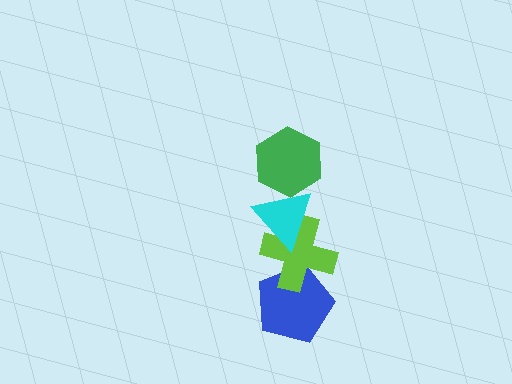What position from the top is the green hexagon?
The green hexagon is 1st from the top.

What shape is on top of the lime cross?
The cyan triangle is on top of the lime cross.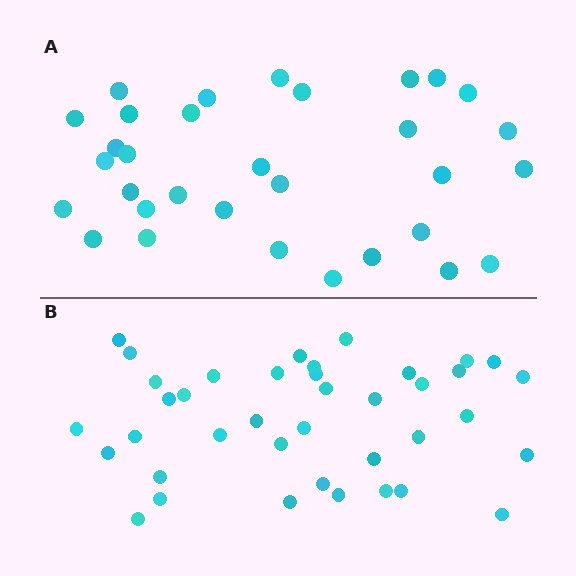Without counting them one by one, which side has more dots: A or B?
Region B (the bottom region) has more dots.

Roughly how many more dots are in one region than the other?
Region B has roughly 8 or so more dots than region A.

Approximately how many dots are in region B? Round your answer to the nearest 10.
About 40 dots. (The exact count is 39, which rounds to 40.)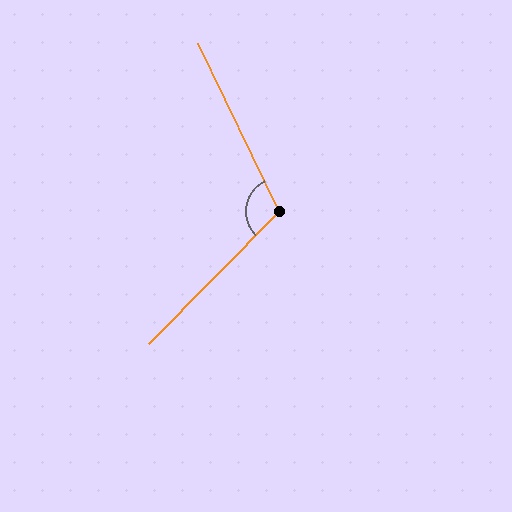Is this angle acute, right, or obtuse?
It is obtuse.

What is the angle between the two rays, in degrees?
Approximately 110 degrees.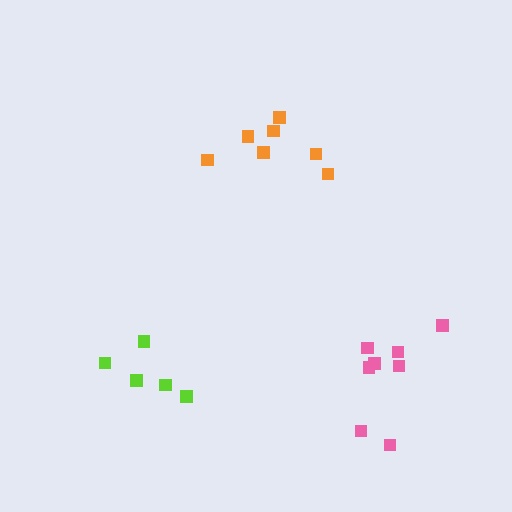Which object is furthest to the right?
The pink cluster is rightmost.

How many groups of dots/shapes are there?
There are 3 groups.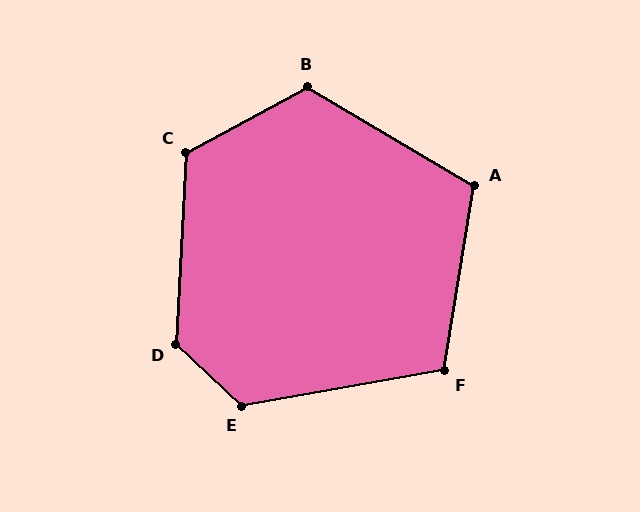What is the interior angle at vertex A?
Approximately 112 degrees (obtuse).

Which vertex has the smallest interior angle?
F, at approximately 109 degrees.